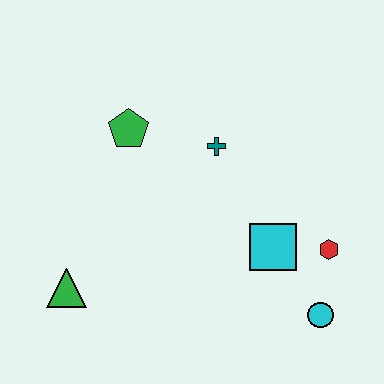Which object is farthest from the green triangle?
The red hexagon is farthest from the green triangle.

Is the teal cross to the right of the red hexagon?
No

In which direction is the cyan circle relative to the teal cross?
The cyan circle is below the teal cross.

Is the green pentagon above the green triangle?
Yes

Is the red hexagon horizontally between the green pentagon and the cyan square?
No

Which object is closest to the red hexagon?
The cyan square is closest to the red hexagon.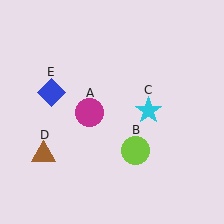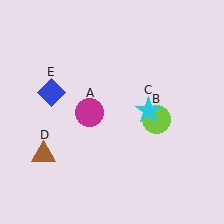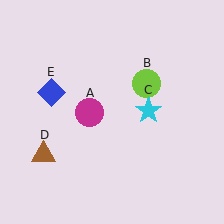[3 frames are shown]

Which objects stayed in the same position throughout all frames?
Magenta circle (object A) and cyan star (object C) and brown triangle (object D) and blue diamond (object E) remained stationary.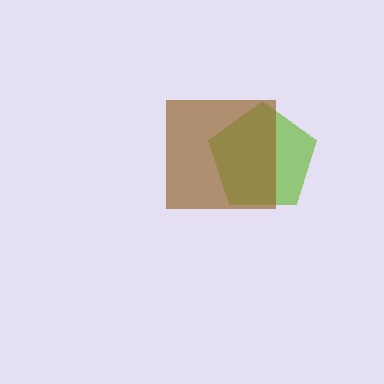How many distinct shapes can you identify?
There are 2 distinct shapes: a lime pentagon, a brown square.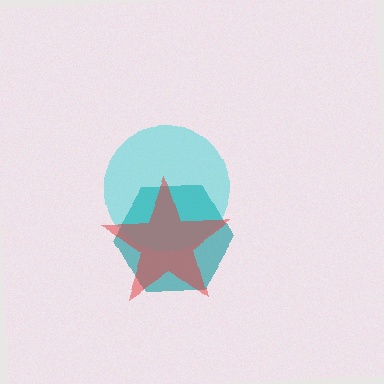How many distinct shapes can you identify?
There are 3 distinct shapes: a teal hexagon, a cyan circle, a red star.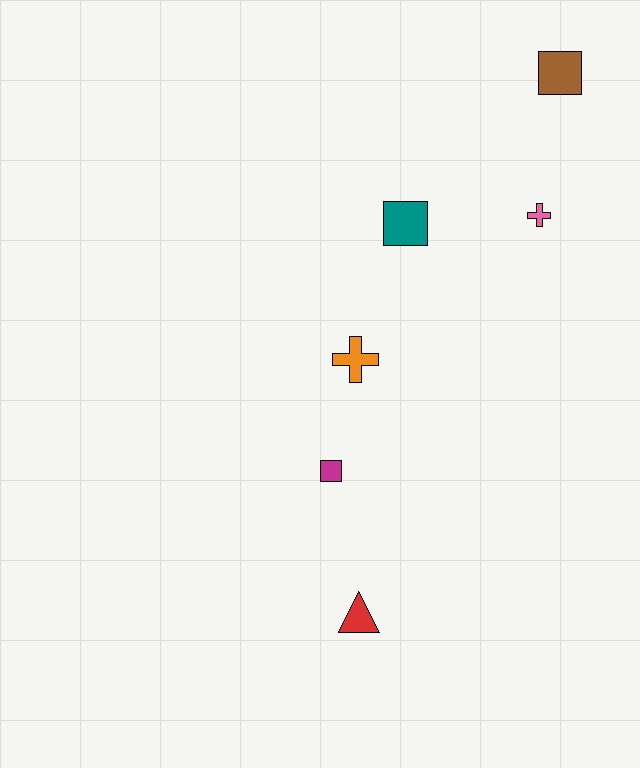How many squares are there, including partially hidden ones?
There are 3 squares.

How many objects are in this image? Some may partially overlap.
There are 6 objects.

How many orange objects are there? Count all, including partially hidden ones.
There is 1 orange object.